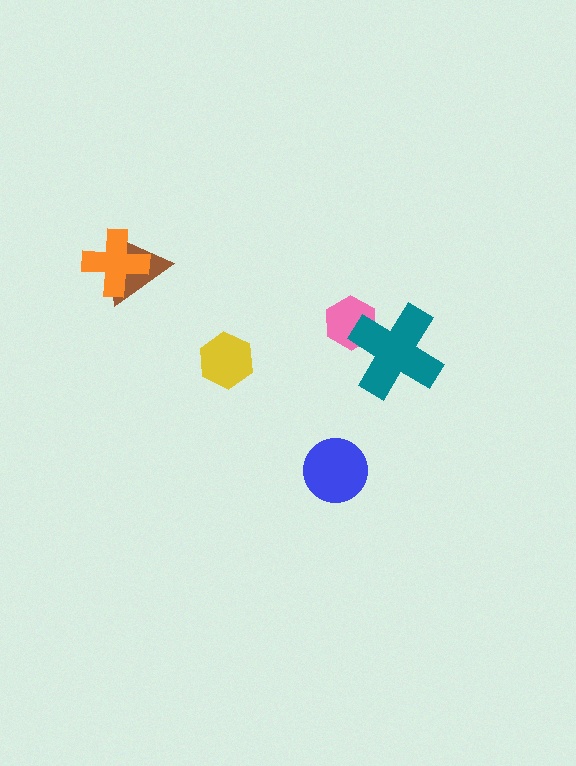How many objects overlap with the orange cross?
1 object overlaps with the orange cross.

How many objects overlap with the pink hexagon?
1 object overlaps with the pink hexagon.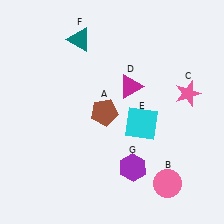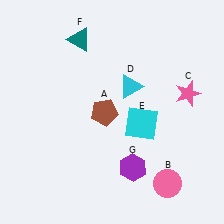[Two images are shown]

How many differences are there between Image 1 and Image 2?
There is 1 difference between the two images.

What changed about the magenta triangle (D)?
In Image 1, D is magenta. In Image 2, it changed to cyan.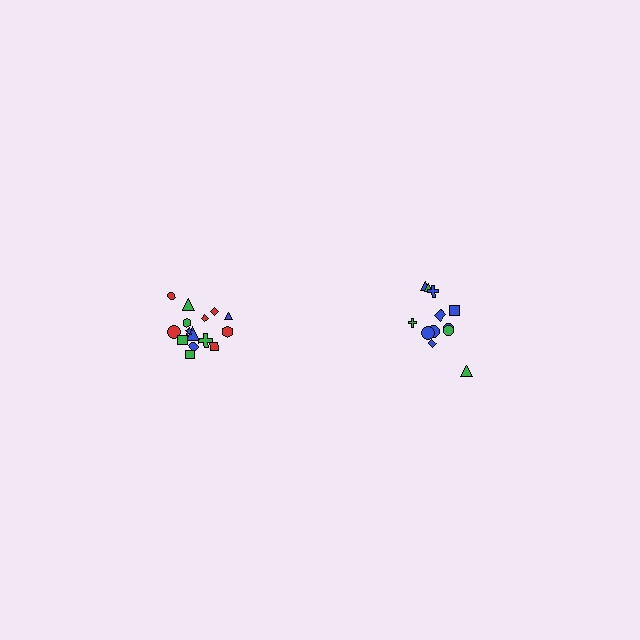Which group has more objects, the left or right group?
The left group.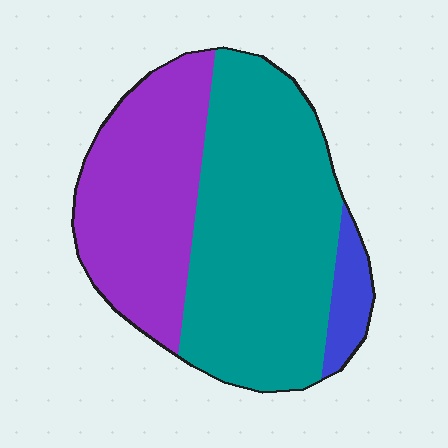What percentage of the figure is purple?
Purple takes up about three eighths (3/8) of the figure.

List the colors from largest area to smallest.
From largest to smallest: teal, purple, blue.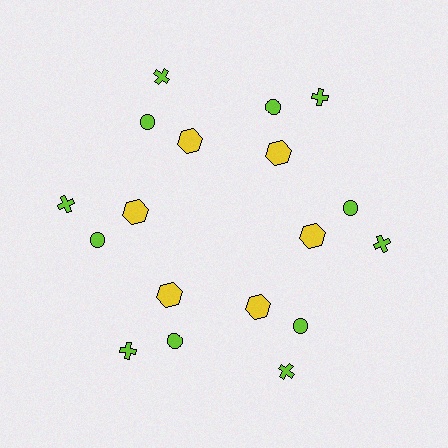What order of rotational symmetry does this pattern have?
This pattern has 6-fold rotational symmetry.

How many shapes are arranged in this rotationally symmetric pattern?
There are 18 shapes, arranged in 6 groups of 3.